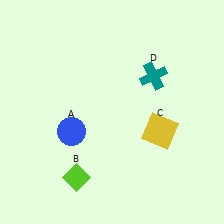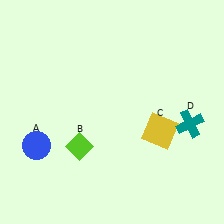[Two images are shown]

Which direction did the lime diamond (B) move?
The lime diamond (B) moved up.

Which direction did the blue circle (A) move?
The blue circle (A) moved left.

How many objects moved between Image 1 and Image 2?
3 objects moved between the two images.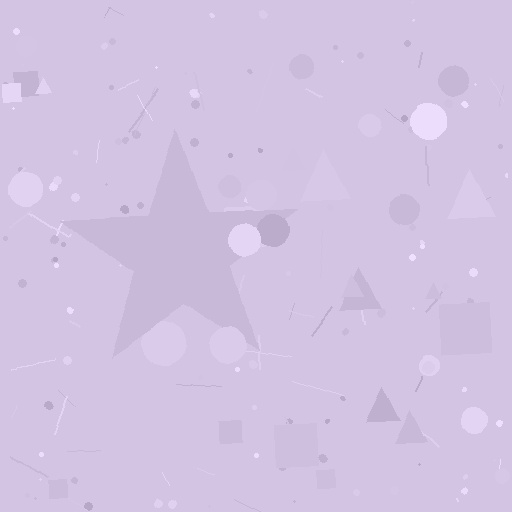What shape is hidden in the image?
A star is hidden in the image.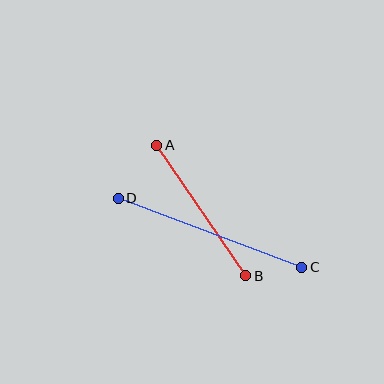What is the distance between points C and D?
The distance is approximately 196 pixels.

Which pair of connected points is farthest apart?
Points C and D are farthest apart.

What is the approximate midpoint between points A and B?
The midpoint is at approximately (201, 210) pixels.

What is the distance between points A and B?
The distance is approximately 158 pixels.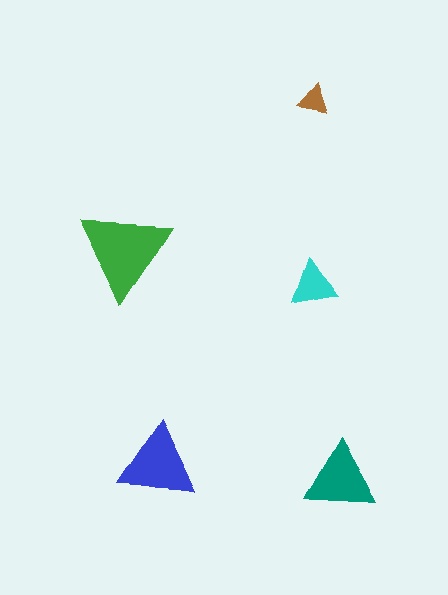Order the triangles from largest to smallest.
the green one, the blue one, the teal one, the cyan one, the brown one.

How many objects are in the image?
There are 5 objects in the image.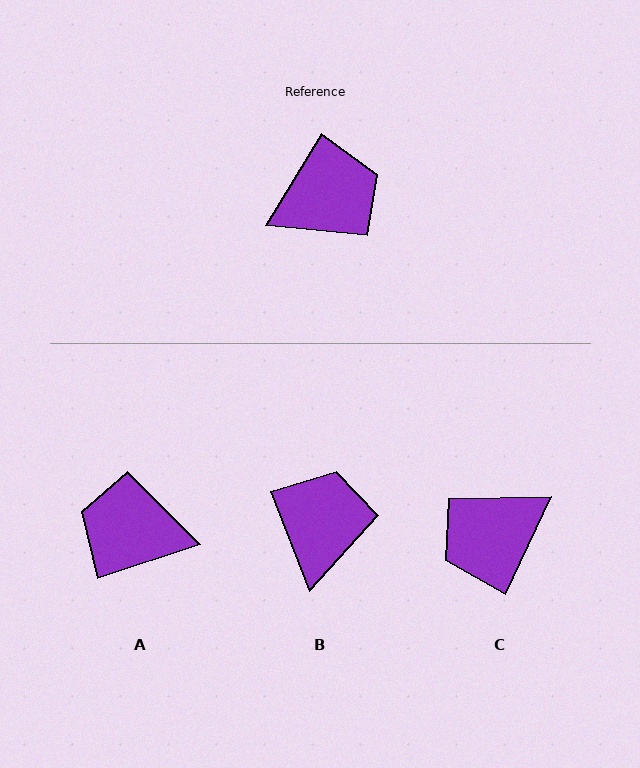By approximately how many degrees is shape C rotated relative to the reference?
Approximately 174 degrees clockwise.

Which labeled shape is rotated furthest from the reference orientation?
C, about 174 degrees away.